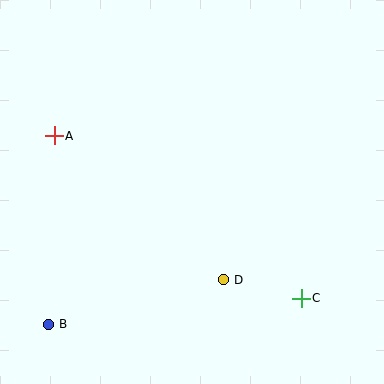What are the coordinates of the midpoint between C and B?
The midpoint between C and B is at (175, 311).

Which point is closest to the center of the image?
Point D at (223, 280) is closest to the center.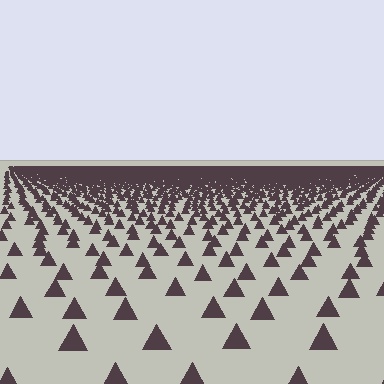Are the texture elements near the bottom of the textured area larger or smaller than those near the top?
Larger. Near the bottom, elements are closer to the viewer and appear at a bigger on-screen size.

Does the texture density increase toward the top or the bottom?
Density increases toward the top.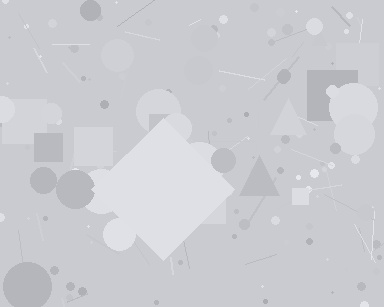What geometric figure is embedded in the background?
A diamond is embedded in the background.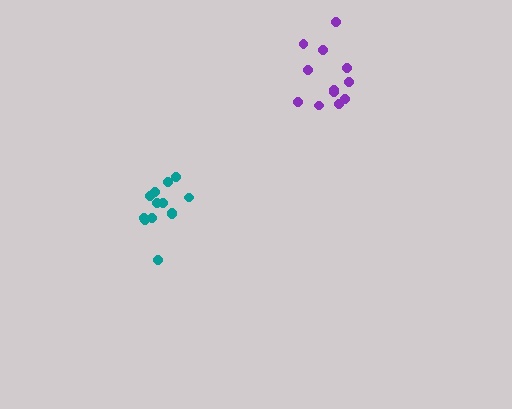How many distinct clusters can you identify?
There are 2 distinct clusters.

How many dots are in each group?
Group 1: 13 dots, Group 2: 12 dots (25 total).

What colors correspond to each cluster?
The clusters are colored: teal, purple.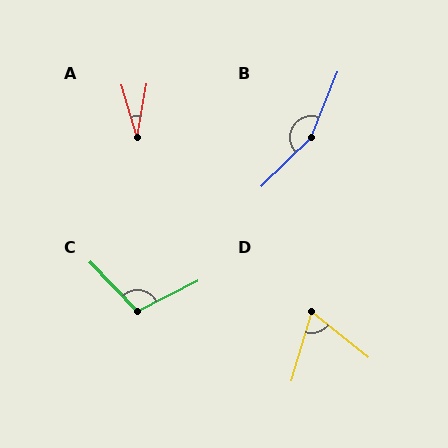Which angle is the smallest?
A, at approximately 27 degrees.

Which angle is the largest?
B, at approximately 156 degrees.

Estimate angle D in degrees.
Approximately 68 degrees.